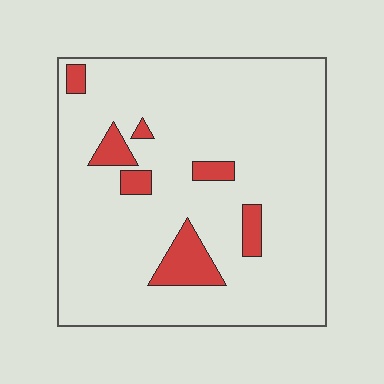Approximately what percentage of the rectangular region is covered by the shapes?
Approximately 10%.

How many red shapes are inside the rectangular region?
7.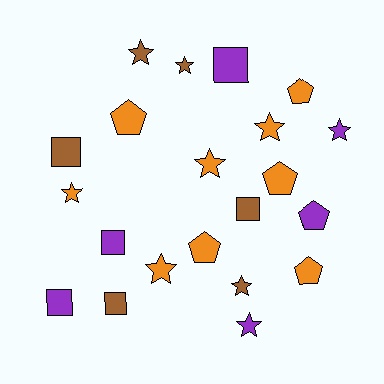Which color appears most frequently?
Orange, with 9 objects.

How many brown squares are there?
There are 3 brown squares.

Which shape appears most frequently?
Star, with 9 objects.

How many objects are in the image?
There are 21 objects.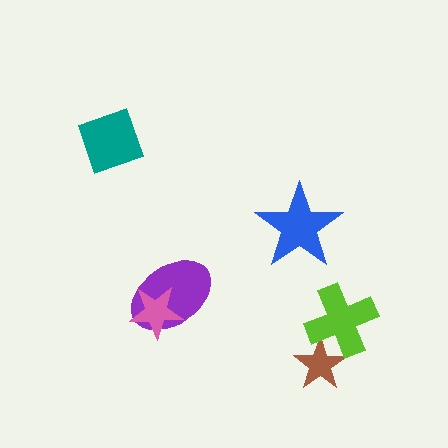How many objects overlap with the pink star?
1 object overlaps with the pink star.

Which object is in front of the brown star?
The lime cross is in front of the brown star.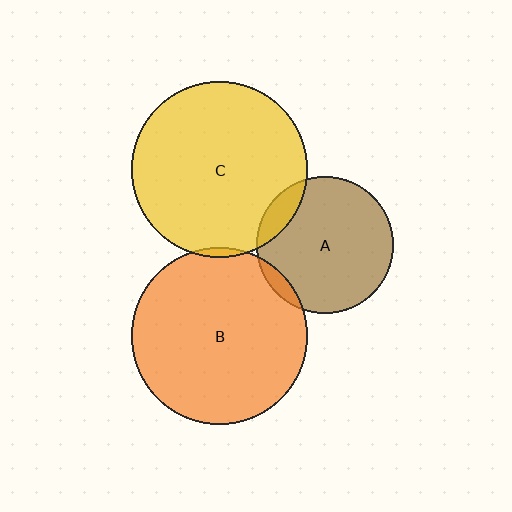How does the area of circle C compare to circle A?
Approximately 1.7 times.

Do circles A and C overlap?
Yes.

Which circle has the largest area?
Circle B (orange).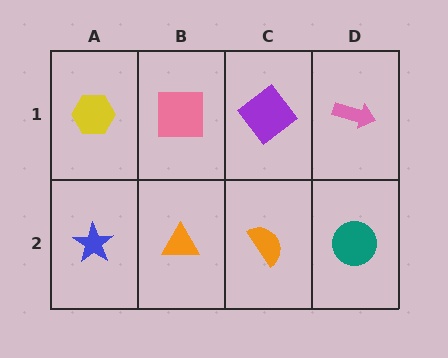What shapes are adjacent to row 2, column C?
A purple diamond (row 1, column C), an orange triangle (row 2, column B), a teal circle (row 2, column D).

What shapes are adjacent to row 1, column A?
A blue star (row 2, column A), a pink square (row 1, column B).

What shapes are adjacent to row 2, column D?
A pink arrow (row 1, column D), an orange semicircle (row 2, column C).